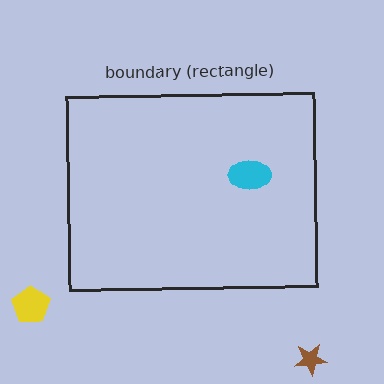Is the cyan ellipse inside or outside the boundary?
Inside.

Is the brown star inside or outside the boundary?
Outside.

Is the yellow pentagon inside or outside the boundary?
Outside.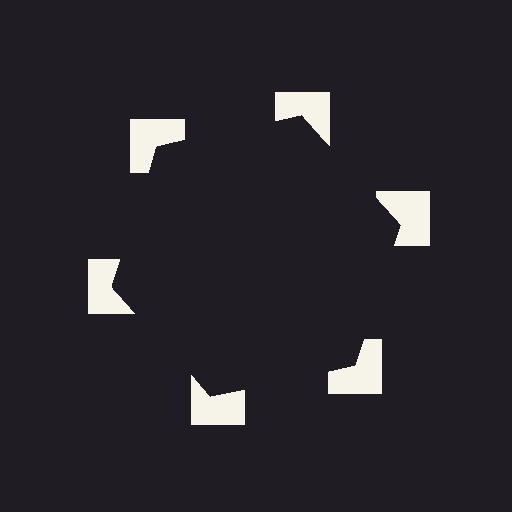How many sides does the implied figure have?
6 sides.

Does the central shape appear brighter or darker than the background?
It typically appears slightly darker than the background, even though no actual brightness change is drawn.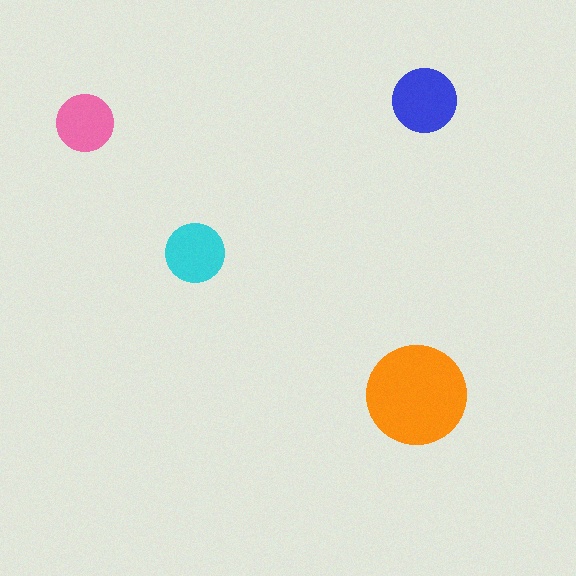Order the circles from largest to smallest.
the orange one, the blue one, the cyan one, the pink one.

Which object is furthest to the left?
The pink circle is leftmost.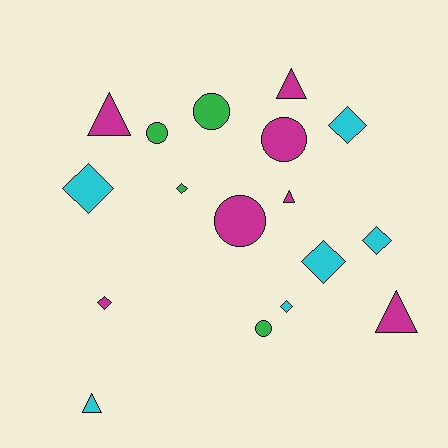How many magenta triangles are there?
There are 4 magenta triangles.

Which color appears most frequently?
Magenta, with 7 objects.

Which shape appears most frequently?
Diamond, with 7 objects.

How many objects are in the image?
There are 17 objects.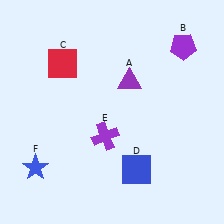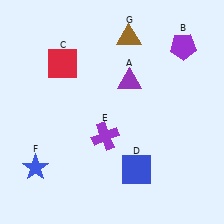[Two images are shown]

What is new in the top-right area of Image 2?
A brown triangle (G) was added in the top-right area of Image 2.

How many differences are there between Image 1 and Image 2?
There is 1 difference between the two images.